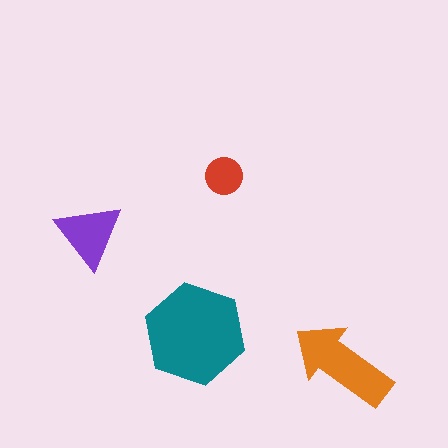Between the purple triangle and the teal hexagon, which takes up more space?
The teal hexagon.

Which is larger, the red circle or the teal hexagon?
The teal hexagon.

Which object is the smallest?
The red circle.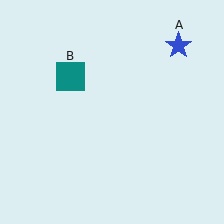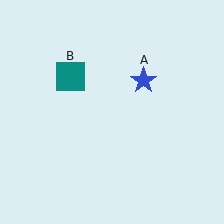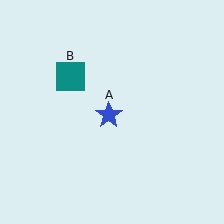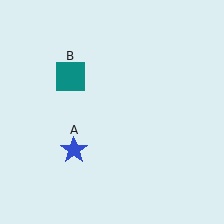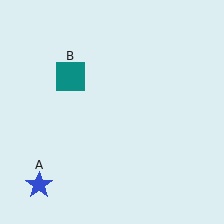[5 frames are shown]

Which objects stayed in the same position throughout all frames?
Teal square (object B) remained stationary.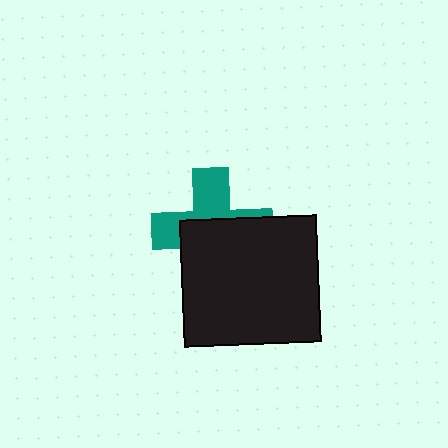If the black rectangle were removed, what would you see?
You would see the complete teal cross.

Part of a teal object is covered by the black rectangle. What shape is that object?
It is a cross.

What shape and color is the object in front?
The object in front is a black rectangle.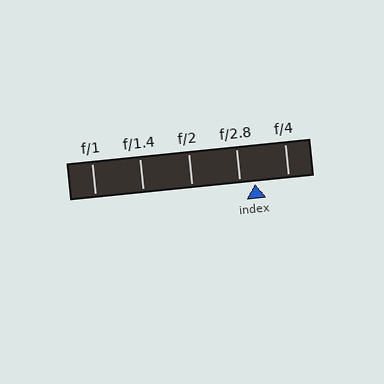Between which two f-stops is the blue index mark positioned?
The index mark is between f/2.8 and f/4.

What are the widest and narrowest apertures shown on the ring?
The widest aperture shown is f/1 and the narrowest is f/4.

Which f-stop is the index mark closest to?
The index mark is closest to f/2.8.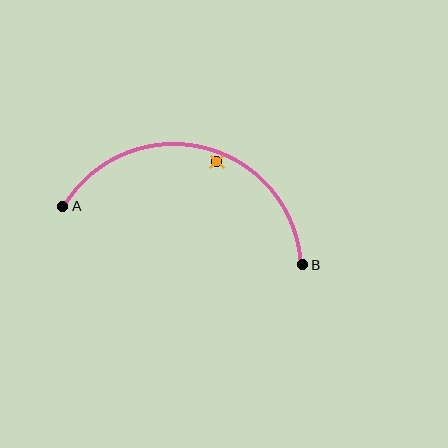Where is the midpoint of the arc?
The arc midpoint is the point on the curve farthest from the straight line joining A and B. It sits above that line.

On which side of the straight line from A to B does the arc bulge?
The arc bulges above the straight line connecting A and B.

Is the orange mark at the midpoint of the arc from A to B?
No — the orange mark does not lie on the arc at all. It sits slightly inside the curve.